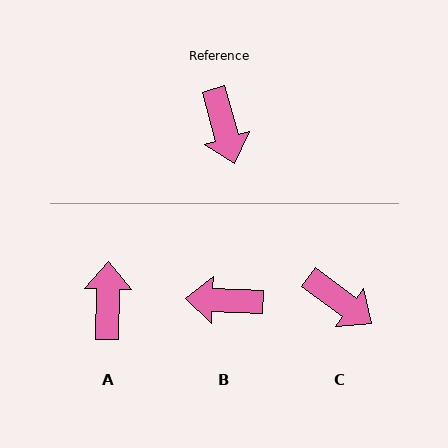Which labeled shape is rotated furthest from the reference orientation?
A, about 163 degrees away.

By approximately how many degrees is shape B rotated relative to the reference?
Approximately 108 degrees clockwise.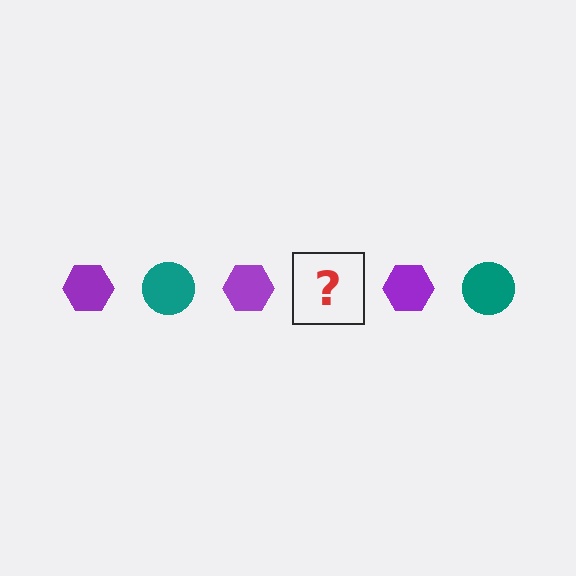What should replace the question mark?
The question mark should be replaced with a teal circle.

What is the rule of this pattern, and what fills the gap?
The rule is that the pattern alternates between purple hexagon and teal circle. The gap should be filled with a teal circle.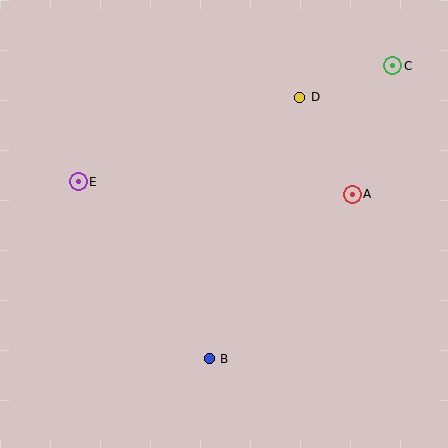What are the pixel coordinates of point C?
Point C is at (393, 66).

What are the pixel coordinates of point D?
Point D is at (300, 97).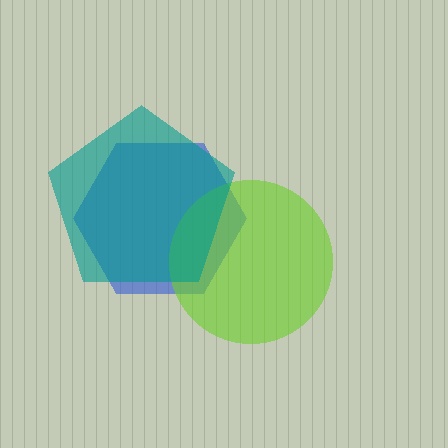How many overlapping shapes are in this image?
There are 3 overlapping shapes in the image.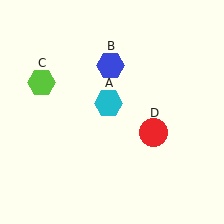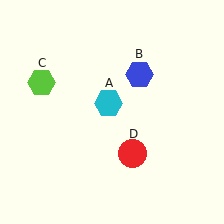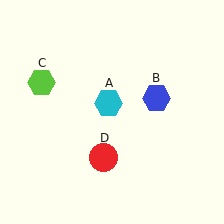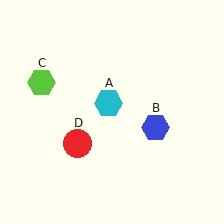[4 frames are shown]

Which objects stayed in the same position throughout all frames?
Cyan hexagon (object A) and lime hexagon (object C) remained stationary.